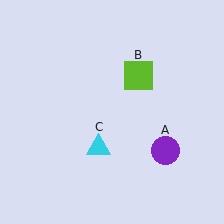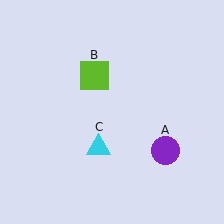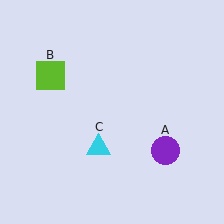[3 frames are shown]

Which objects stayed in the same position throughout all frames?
Purple circle (object A) and cyan triangle (object C) remained stationary.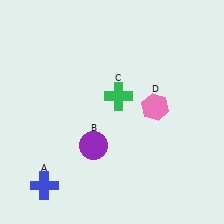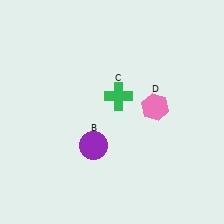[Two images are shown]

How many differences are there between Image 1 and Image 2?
There is 1 difference between the two images.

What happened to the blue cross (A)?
The blue cross (A) was removed in Image 2. It was in the bottom-left area of Image 1.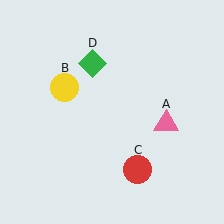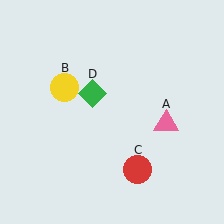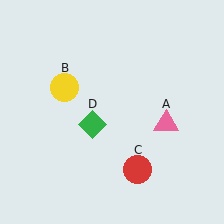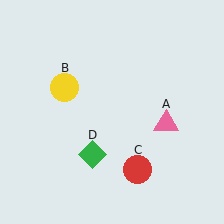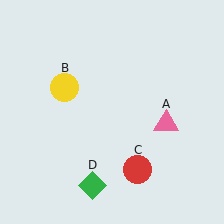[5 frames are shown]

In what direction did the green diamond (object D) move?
The green diamond (object D) moved down.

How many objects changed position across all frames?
1 object changed position: green diamond (object D).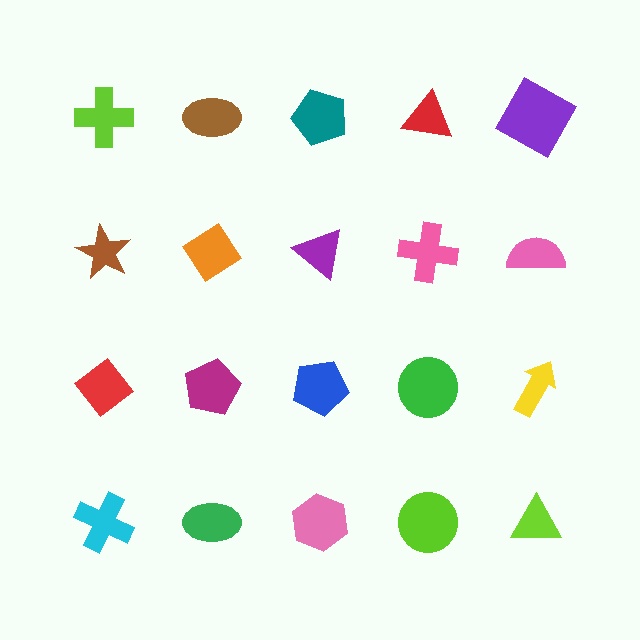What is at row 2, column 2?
An orange diamond.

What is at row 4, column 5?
A lime triangle.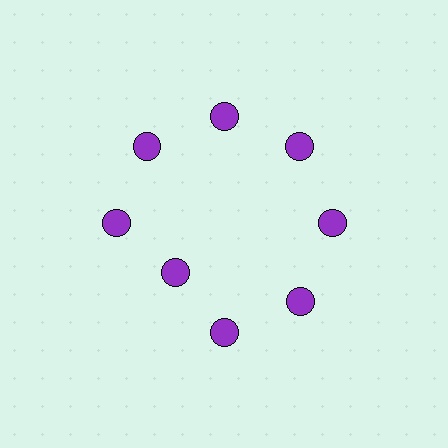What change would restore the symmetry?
The symmetry would be restored by moving it outward, back onto the ring so that all 8 circles sit at equal angles and equal distance from the center.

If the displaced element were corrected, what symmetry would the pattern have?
It would have 8-fold rotational symmetry — the pattern would map onto itself every 45 degrees.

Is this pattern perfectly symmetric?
No. The 8 purple circles are arranged in a ring, but one element near the 8 o'clock position is pulled inward toward the center, breaking the 8-fold rotational symmetry.